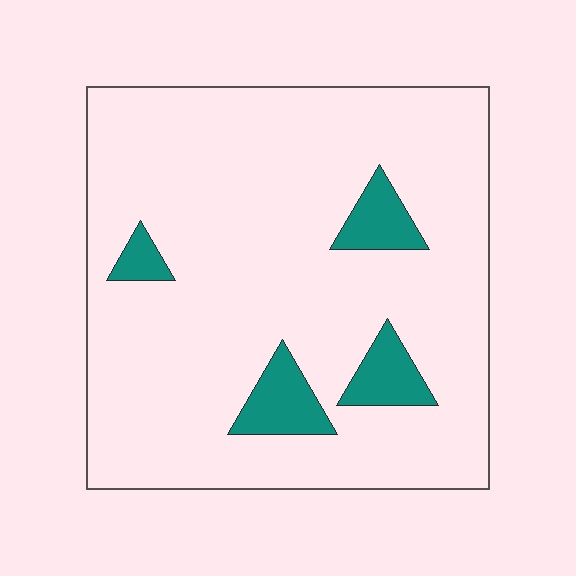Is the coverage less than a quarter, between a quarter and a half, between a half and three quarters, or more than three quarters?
Less than a quarter.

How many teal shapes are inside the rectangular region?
4.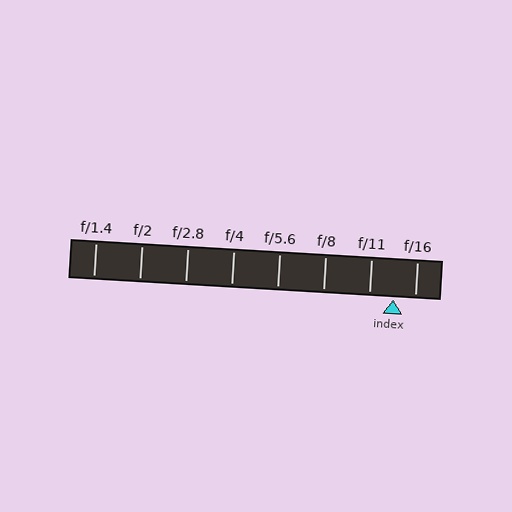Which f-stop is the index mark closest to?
The index mark is closest to f/16.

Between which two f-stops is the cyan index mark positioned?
The index mark is between f/11 and f/16.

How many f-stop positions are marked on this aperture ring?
There are 8 f-stop positions marked.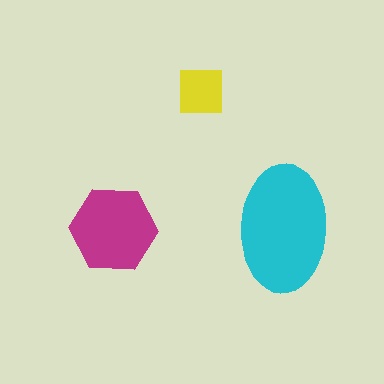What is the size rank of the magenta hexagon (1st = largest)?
2nd.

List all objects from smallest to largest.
The yellow square, the magenta hexagon, the cyan ellipse.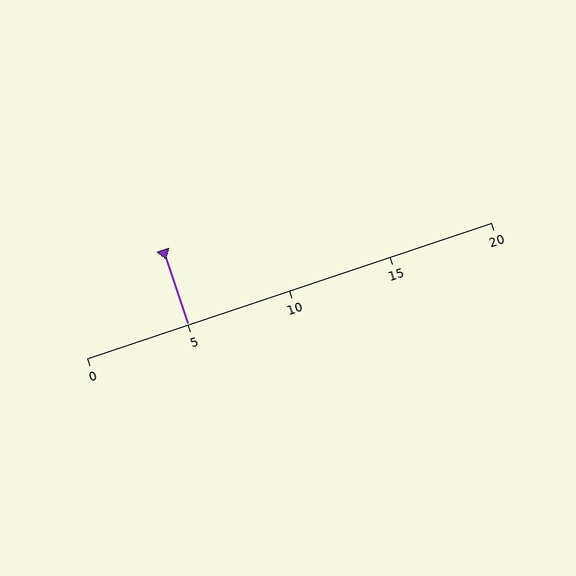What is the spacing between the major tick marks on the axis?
The major ticks are spaced 5 apart.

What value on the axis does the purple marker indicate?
The marker indicates approximately 5.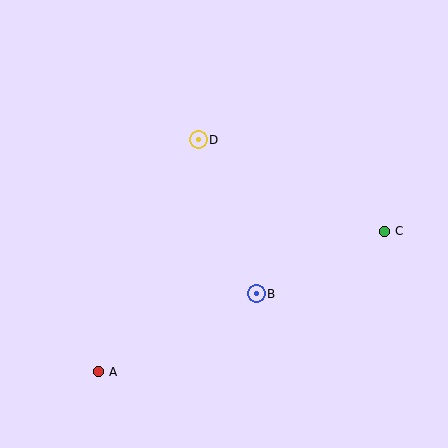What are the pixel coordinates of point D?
Point D is at (198, 140).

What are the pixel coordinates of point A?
Point A is at (98, 372).